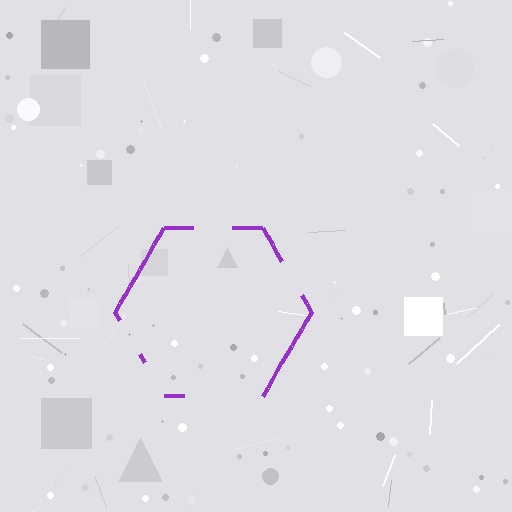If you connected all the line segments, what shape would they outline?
They would outline a hexagon.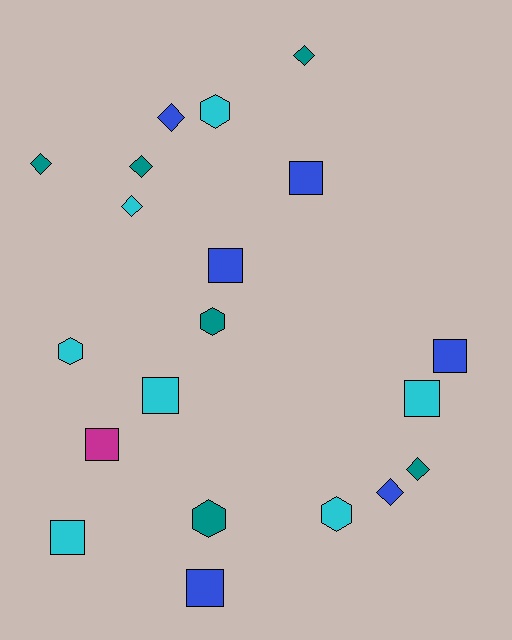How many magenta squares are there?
There is 1 magenta square.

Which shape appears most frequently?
Square, with 8 objects.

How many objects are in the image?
There are 20 objects.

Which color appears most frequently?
Cyan, with 7 objects.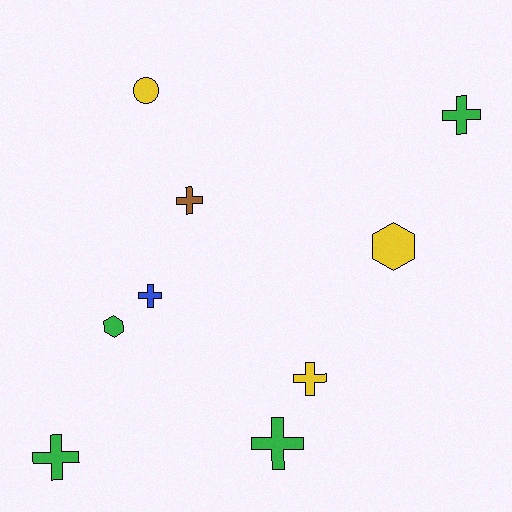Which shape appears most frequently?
Cross, with 6 objects.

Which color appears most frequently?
Green, with 4 objects.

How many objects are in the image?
There are 9 objects.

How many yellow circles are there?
There is 1 yellow circle.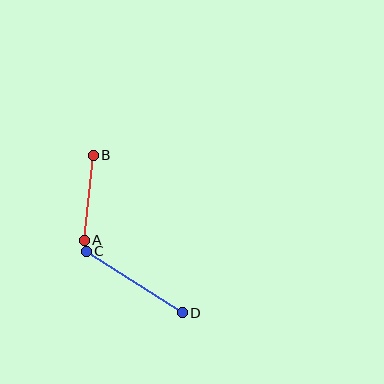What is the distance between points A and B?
The distance is approximately 85 pixels.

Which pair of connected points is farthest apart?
Points C and D are farthest apart.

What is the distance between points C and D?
The distance is approximately 114 pixels.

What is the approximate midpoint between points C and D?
The midpoint is at approximately (134, 282) pixels.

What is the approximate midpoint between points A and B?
The midpoint is at approximately (89, 198) pixels.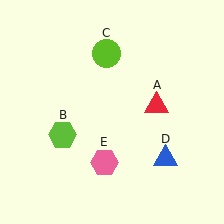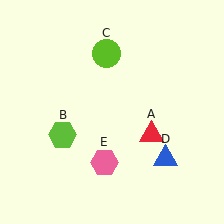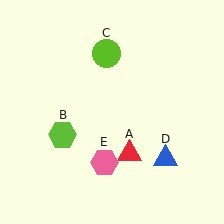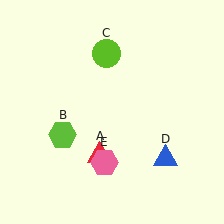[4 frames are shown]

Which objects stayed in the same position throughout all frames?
Lime hexagon (object B) and lime circle (object C) and blue triangle (object D) and pink hexagon (object E) remained stationary.